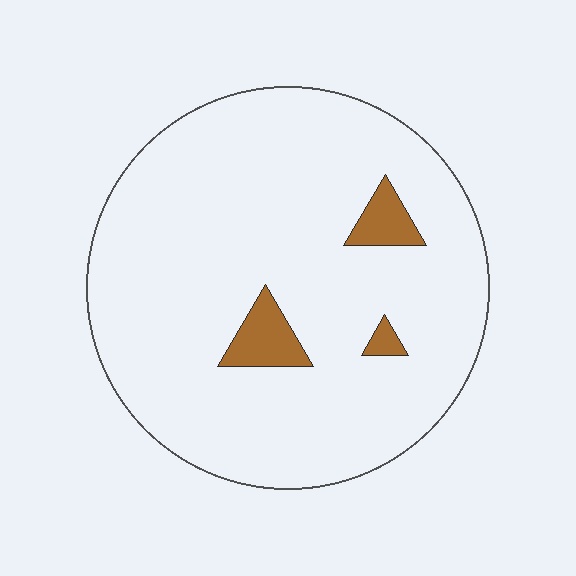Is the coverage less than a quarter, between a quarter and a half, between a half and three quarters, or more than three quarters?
Less than a quarter.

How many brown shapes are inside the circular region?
3.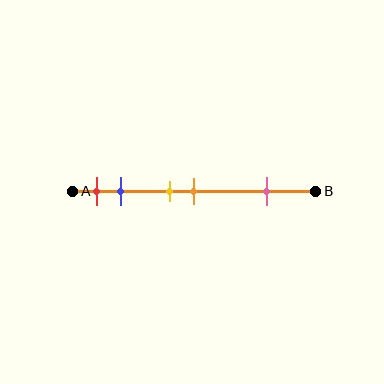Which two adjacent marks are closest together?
The yellow and orange marks are the closest adjacent pair.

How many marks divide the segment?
There are 5 marks dividing the segment.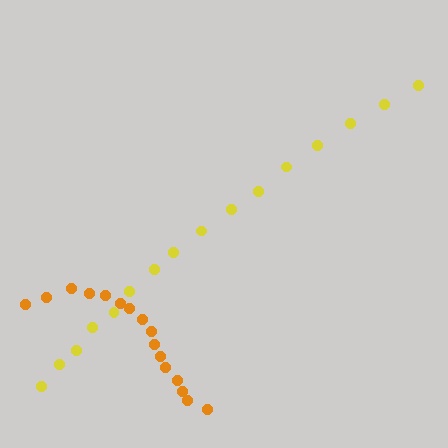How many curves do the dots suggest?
There are 2 distinct paths.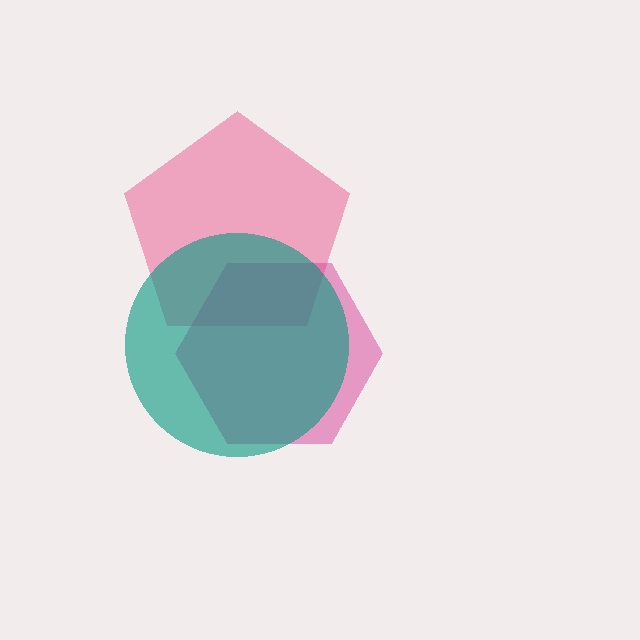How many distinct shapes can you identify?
There are 3 distinct shapes: a pink pentagon, a magenta hexagon, a teal circle.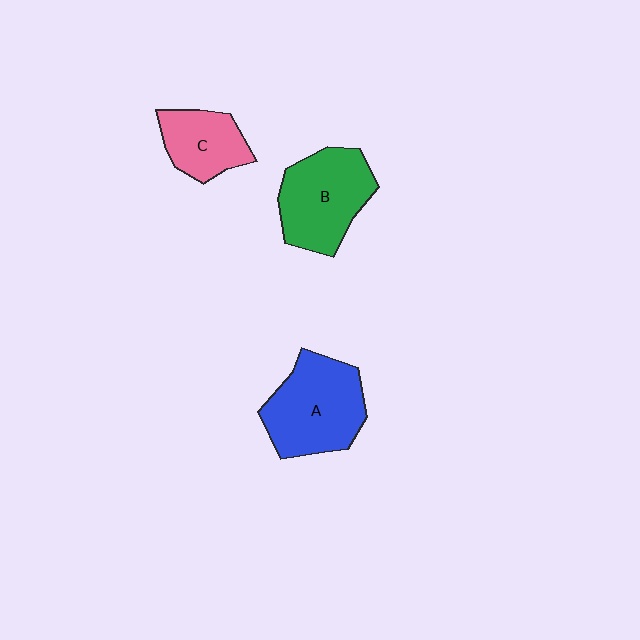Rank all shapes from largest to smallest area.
From largest to smallest: A (blue), B (green), C (pink).